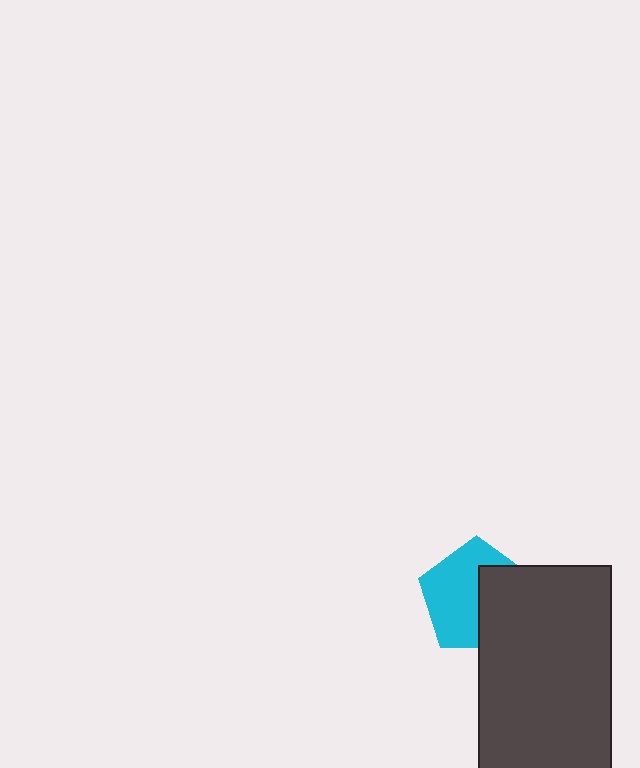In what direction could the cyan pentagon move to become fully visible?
The cyan pentagon could move left. That would shift it out from behind the dark gray rectangle entirely.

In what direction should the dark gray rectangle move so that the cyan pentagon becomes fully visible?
The dark gray rectangle should move right. That is the shortest direction to clear the overlap and leave the cyan pentagon fully visible.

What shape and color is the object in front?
The object in front is a dark gray rectangle.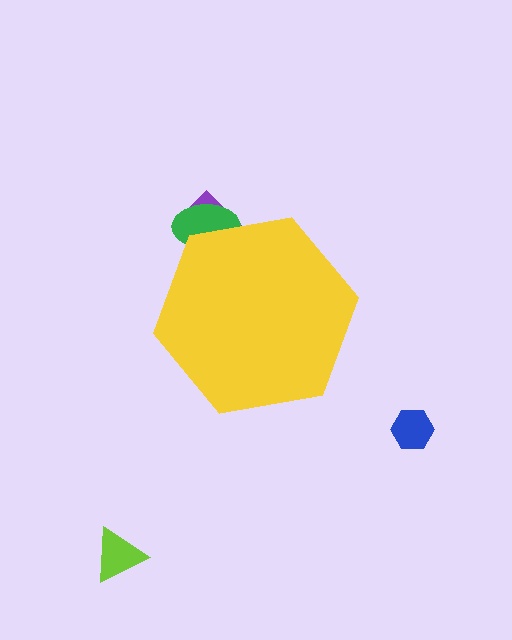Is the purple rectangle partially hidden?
Yes, the purple rectangle is partially hidden behind the yellow hexagon.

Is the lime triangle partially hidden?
No, the lime triangle is fully visible.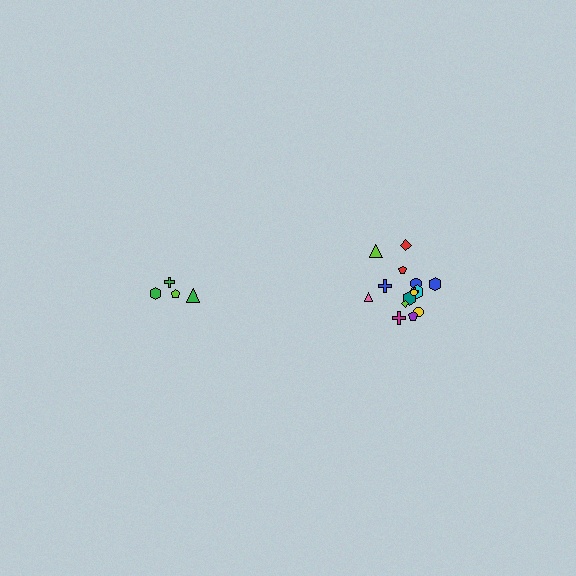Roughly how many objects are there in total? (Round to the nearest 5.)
Roughly 20 objects in total.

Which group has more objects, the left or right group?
The right group.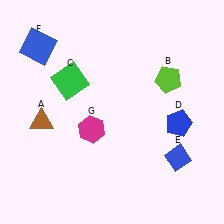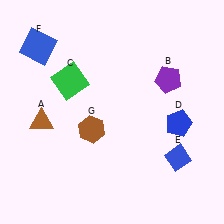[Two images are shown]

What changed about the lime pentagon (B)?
In Image 1, B is lime. In Image 2, it changed to purple.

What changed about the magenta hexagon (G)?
In Image 1, G is magenta. In Image 2, it changed to brown.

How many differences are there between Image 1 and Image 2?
There are 2 differences between the two images.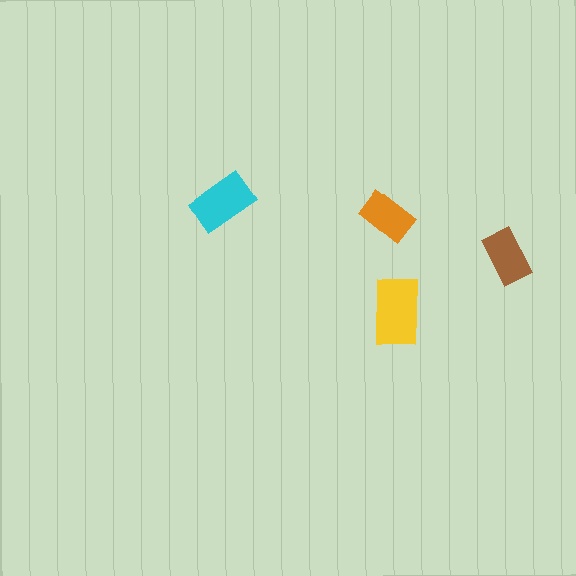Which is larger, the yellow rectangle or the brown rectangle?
The yellow one.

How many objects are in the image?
There are 4 objects in the image.